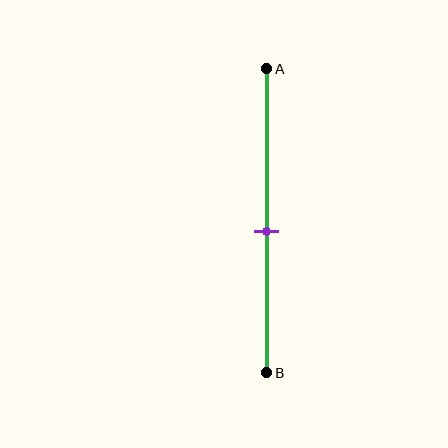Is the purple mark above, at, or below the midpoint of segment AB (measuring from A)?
The purple mark is below the midpoint of segment AB.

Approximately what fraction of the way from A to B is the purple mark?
The purple mark is approximately 55% of the way from A to B.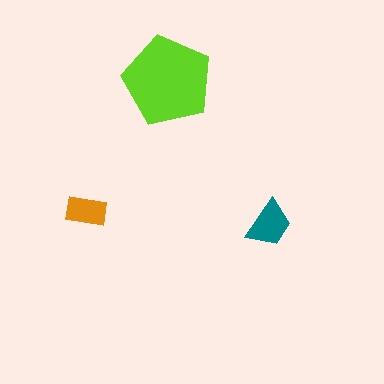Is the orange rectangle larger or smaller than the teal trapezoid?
Smaller.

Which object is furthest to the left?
The orange rectangle is leftmost.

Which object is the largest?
The lime pentagon.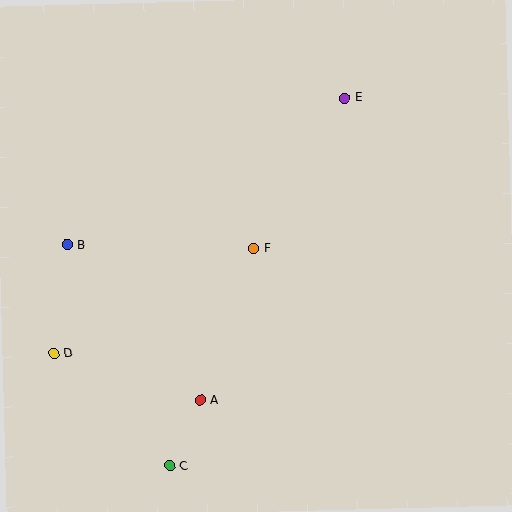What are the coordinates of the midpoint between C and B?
The midpoint between C and B is at (118, 355).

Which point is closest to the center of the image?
Point F at (254, 248) is closest to the center.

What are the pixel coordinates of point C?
Point C is at (170, 466).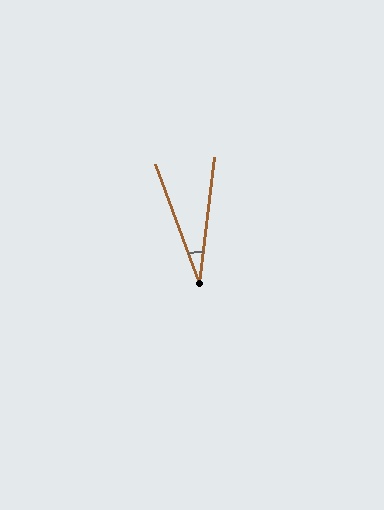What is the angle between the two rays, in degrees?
Approximately 27 degrees.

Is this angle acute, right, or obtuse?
It is acute.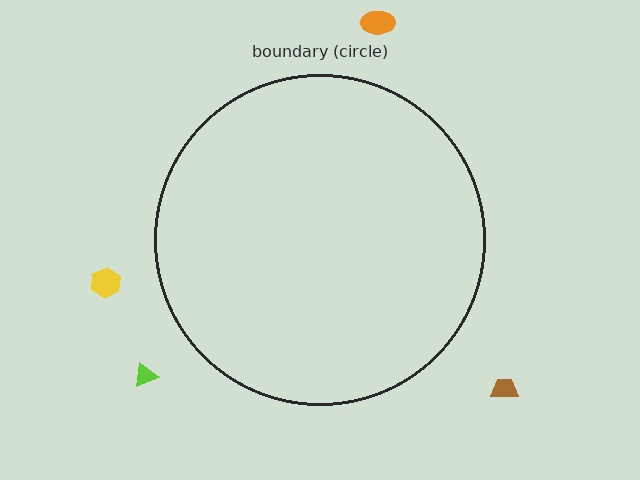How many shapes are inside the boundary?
0 inside, 4 outside.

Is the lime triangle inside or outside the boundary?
Outside.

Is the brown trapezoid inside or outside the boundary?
Outside.